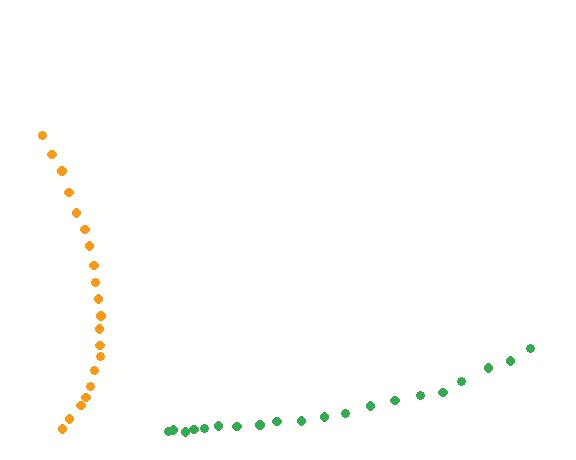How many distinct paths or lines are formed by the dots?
There are 2 distinct paths.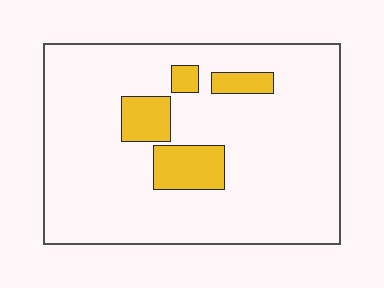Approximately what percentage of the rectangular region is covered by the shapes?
Approximately 15%.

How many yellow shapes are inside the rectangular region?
4.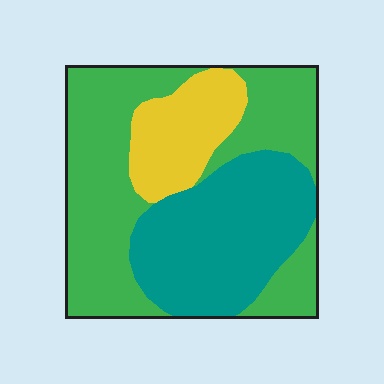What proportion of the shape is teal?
Teal covers around 35% of the shape.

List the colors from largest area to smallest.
From largest to smallest: green, teal, yellow.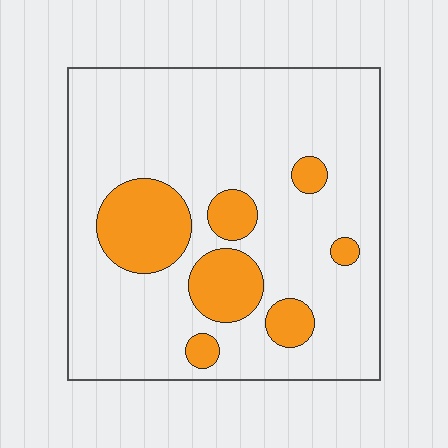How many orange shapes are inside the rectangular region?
7.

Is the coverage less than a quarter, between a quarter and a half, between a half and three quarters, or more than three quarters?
Less than a quarter.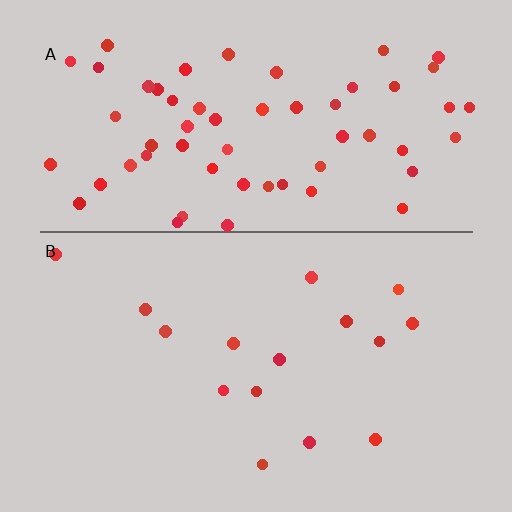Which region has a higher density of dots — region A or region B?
A (the top).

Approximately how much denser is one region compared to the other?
Approximately 3.9× — region A over region B.